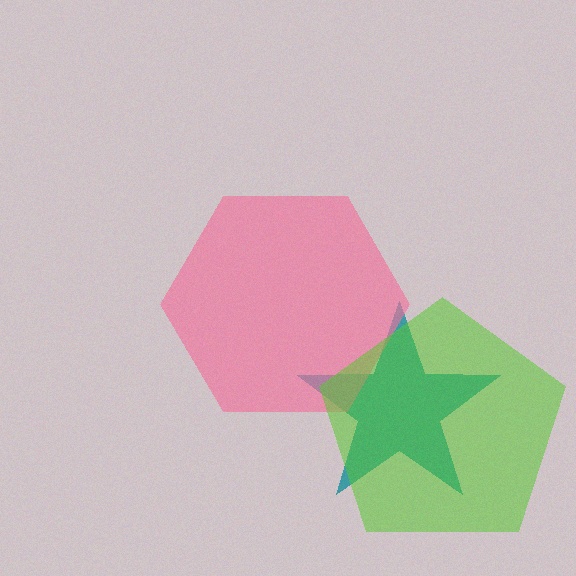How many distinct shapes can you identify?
There are 3 distinct shapes: a teal star, a pink hexagon, a lime pentagon.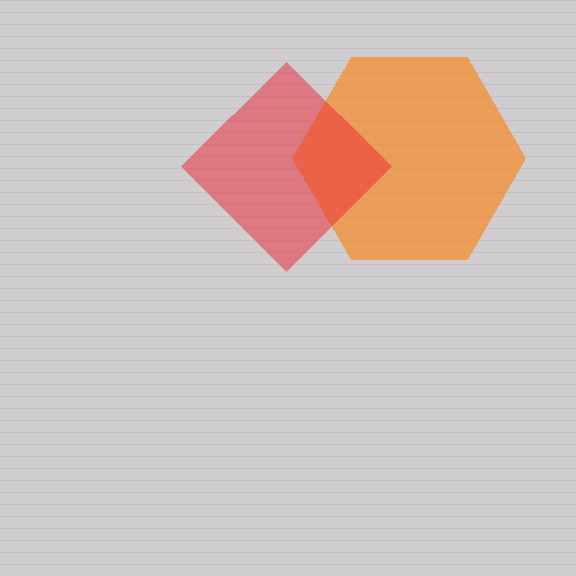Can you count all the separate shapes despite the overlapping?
Yes, there are 2 separate shapes.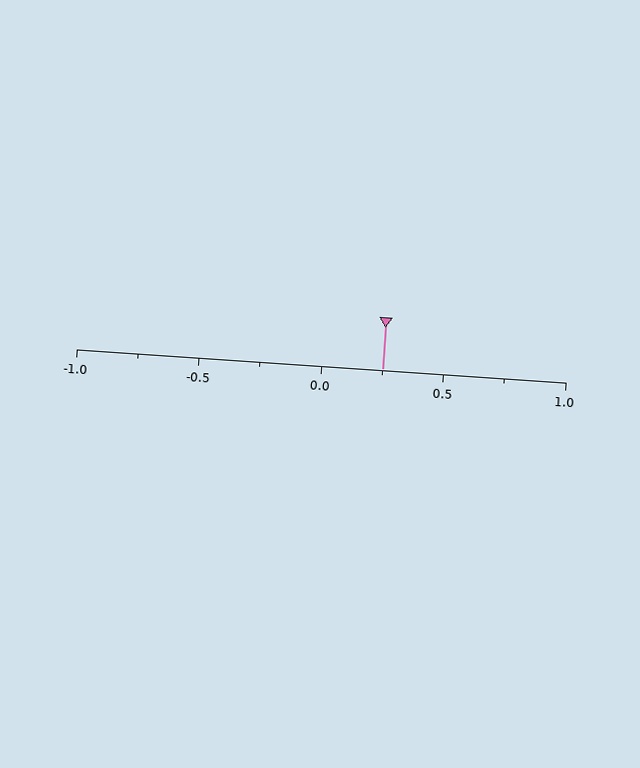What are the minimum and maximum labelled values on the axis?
The axis runs from -1.0 to 1.0.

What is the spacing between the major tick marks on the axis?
The major ticks are spaced 0.5 apart.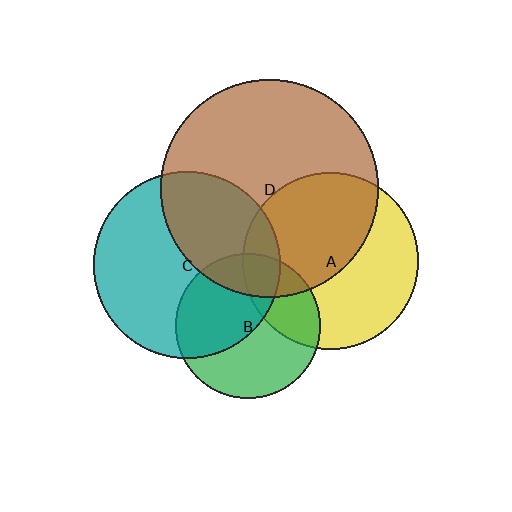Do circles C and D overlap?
Yes.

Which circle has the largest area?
Circle D (brown).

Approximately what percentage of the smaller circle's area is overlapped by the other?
Approximately 40%.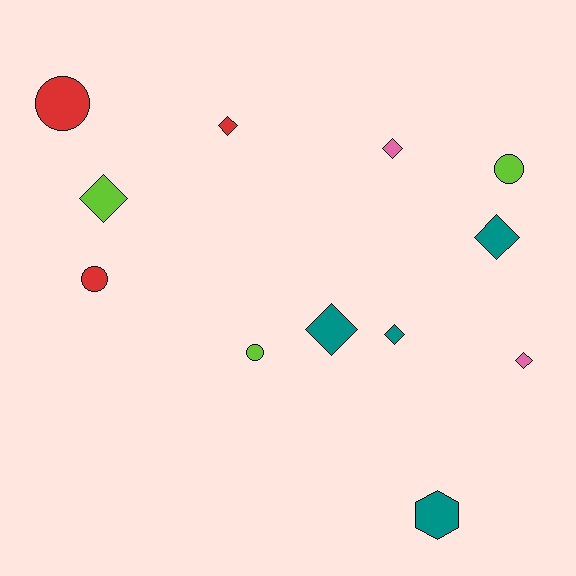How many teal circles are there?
There are no teal circles.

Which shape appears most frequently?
Diamond, with 7 objects.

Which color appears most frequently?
Teal, with 4 objects.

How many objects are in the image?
There are 12 objects.